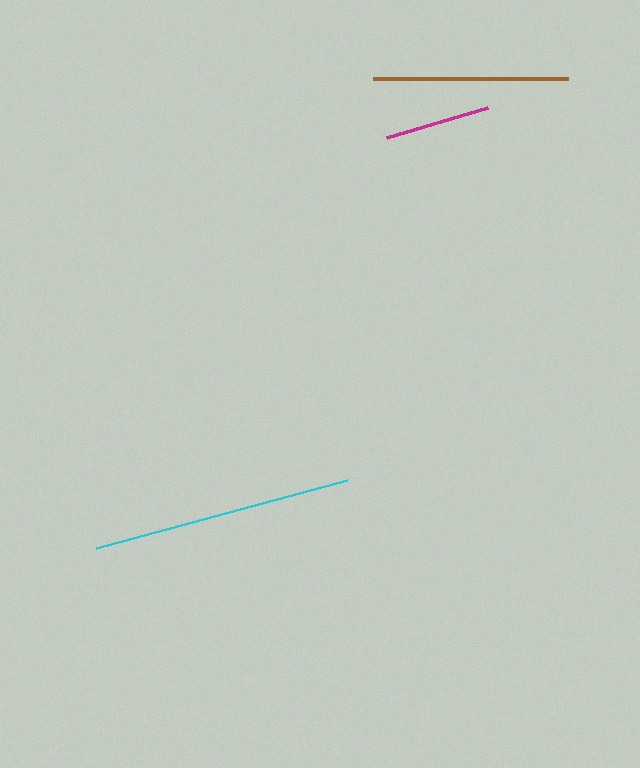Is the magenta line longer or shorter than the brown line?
The brown line is longer than the magenta line.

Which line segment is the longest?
The cyan line is the longest at approximately 260 pixels.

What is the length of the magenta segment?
The magenta segment is approximately 106 pixels long.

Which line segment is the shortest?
The magenta line is the shortest at approximately 106 pixels.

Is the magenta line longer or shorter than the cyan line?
The cyan line is longer than the magenta line.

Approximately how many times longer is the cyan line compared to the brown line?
The cyan line is approximately 1.3 times the length of the brown line.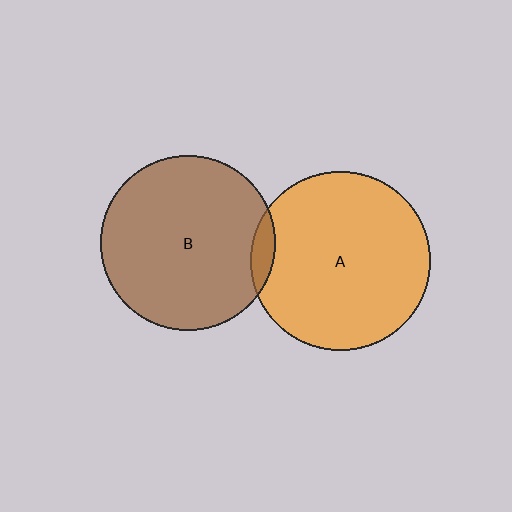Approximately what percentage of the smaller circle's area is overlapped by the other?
Approximately 5%.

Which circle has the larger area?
Circle A (orange).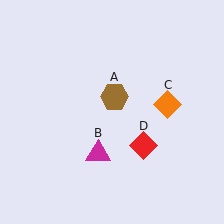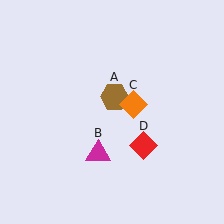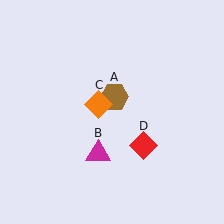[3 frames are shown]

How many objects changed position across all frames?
1 object changed position: orange diamond (object C).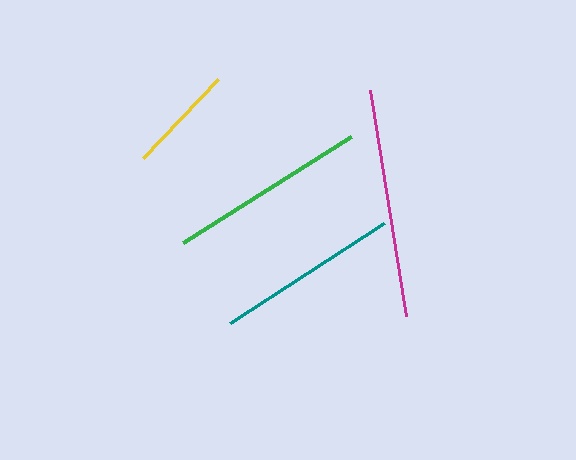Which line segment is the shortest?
The yellow line is the shortest at approximately 109 pixels.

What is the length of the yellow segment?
The yellow segment is approximately 109 pixels long.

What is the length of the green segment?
The green segment is approximately 199 pixels long.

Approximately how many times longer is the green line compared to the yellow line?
The green line is approximately 1.8 times the length of the yellow line.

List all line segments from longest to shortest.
From longest to shortest: magenta, green, teal, yellow.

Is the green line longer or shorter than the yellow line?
The green line is longer than the yellow line.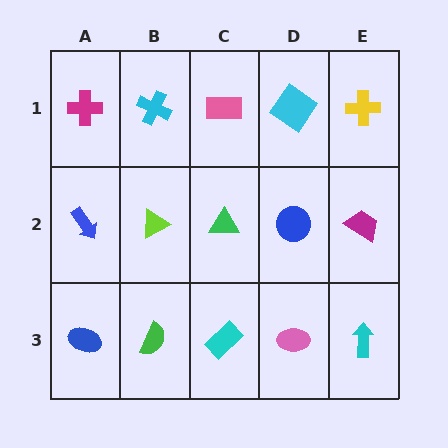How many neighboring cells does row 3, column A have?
2.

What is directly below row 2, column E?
A cyan arrow.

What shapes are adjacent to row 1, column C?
A green triangle (row 2, column C), a cyan cross (row 1, column B), a cyan diamond (row 1, column D).